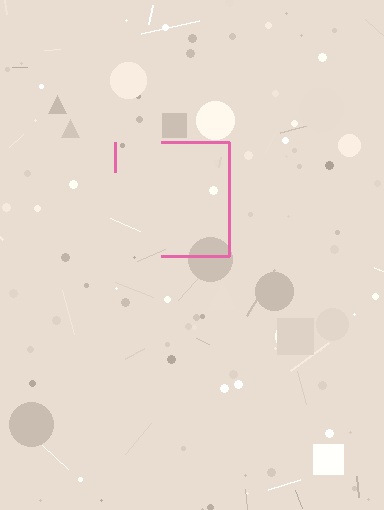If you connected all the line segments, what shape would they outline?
They would outline a square.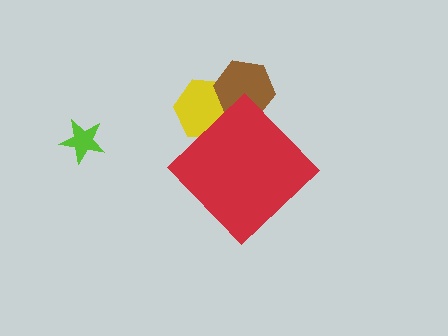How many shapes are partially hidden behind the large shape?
2 shapes are partially hidden.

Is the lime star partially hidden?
No, the lime star is fully visible.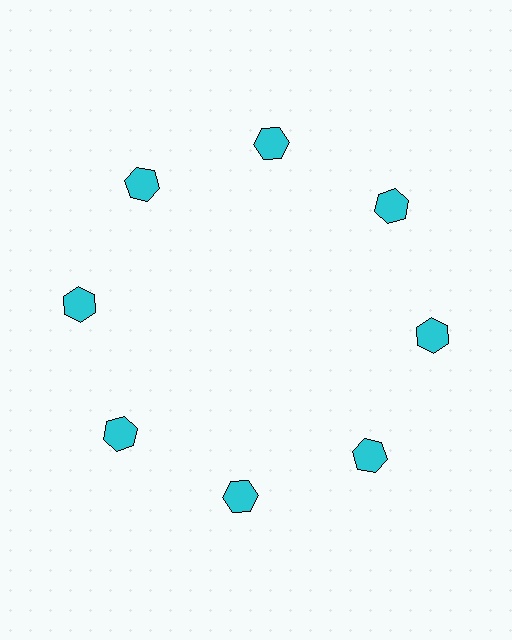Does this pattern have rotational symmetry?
Yes, this pattern has 8-fold rotational symmetry. It looks the same after rotating 45 degrees around the center.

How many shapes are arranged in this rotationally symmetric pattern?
There are 8 shapes, arranged in 8 groups of 1.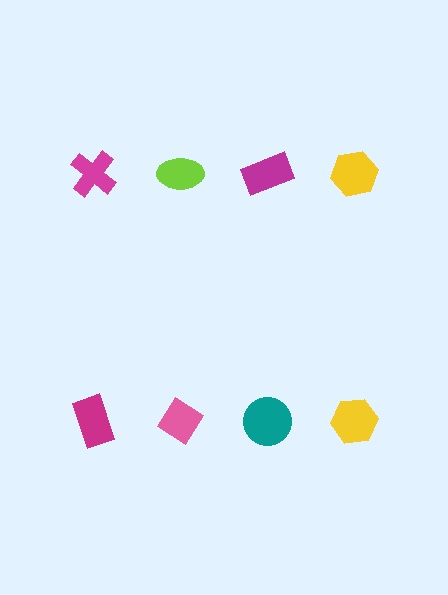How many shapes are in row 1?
4 shapes.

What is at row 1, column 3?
A magenta rectangle.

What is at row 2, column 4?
A yellow hexagon.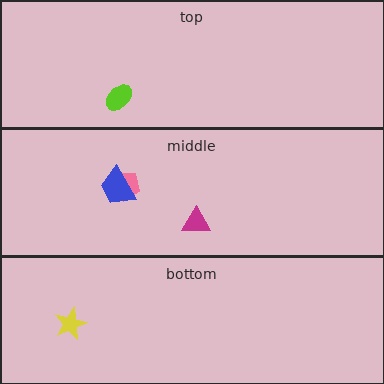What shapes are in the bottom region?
The yellow star.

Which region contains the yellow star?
The bottom region.